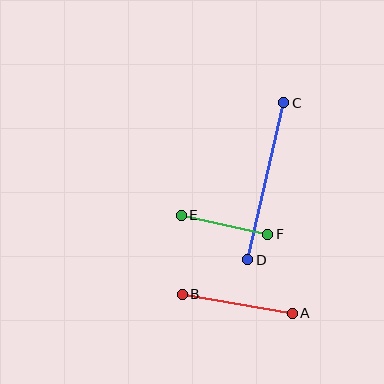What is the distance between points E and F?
The distance is approximately 88 pixels.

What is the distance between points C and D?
The distance is approximately 161 pixels.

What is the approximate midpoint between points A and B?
The midpoint is at approximately (237, 304) pixels.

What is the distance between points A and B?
The distance is approximately 111 pixels.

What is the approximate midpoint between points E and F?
The midpoint is at approximately (224, 225) pixels.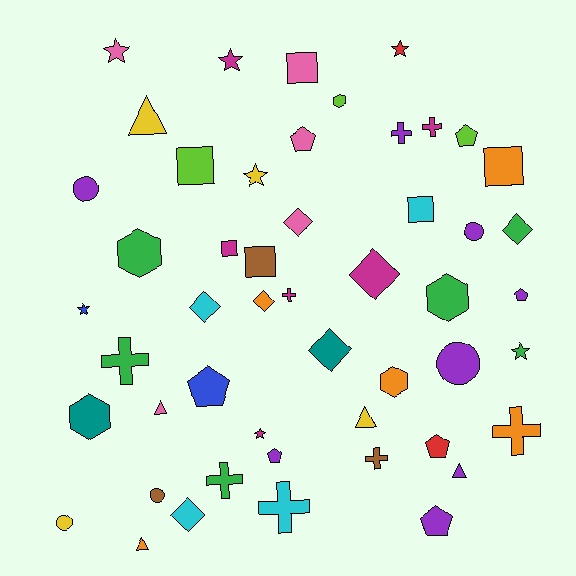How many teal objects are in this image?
There are 2 teal objects.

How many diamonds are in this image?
There are 7 diamonds.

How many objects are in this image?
There are 50 objects.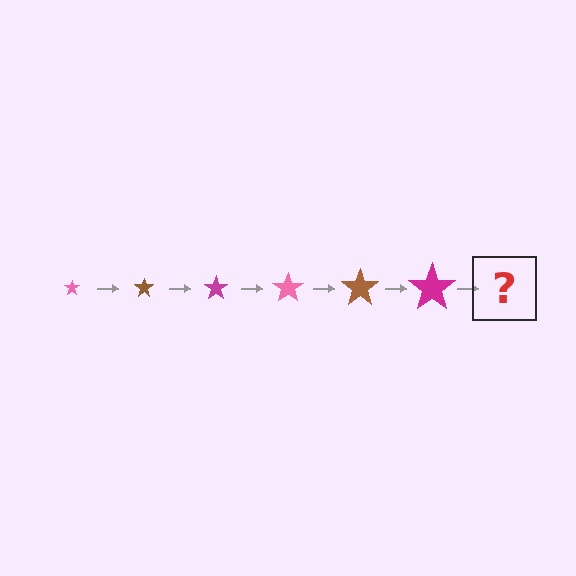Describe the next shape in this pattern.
It should be a pink star, larger than the previous one.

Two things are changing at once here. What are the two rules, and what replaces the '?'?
The two rules are that the star grows larger each step and the color cycles through pink, brown, and magenta. The '?' should be a pink star, larger than the previous one.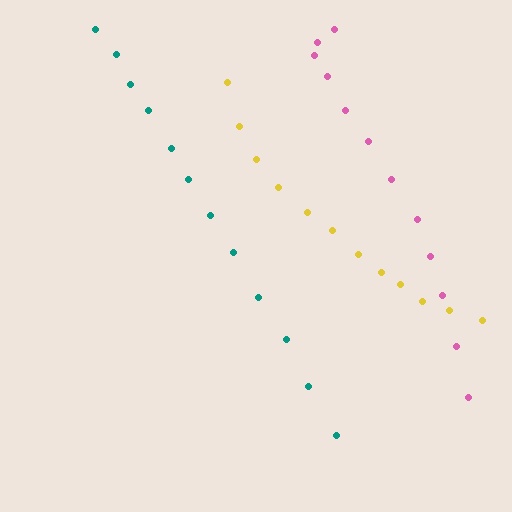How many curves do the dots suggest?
There are 3 distinct paths.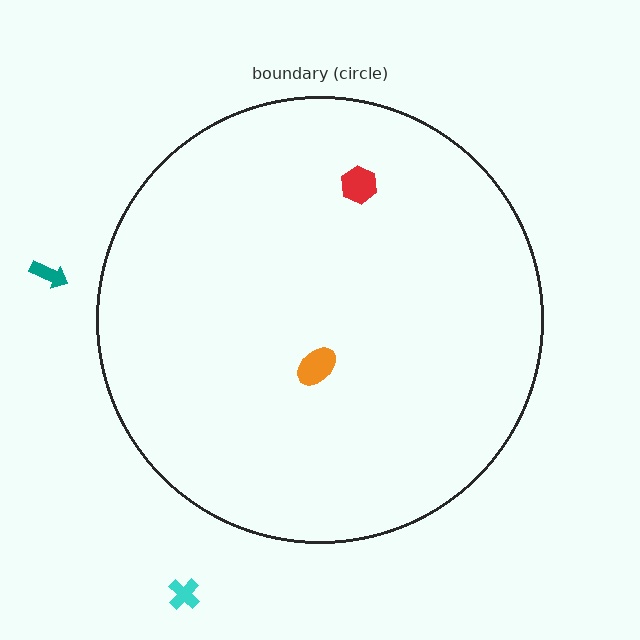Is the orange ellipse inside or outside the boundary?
Inside.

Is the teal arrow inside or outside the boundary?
Outside.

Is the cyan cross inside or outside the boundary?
Outside.